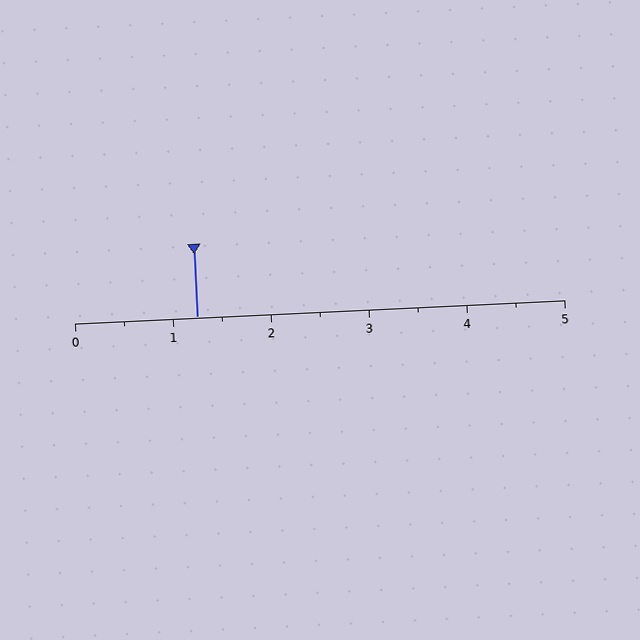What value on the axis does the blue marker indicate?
The marker indicates approximately 1.2.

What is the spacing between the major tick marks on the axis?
The major ticks are spaced 1 apart.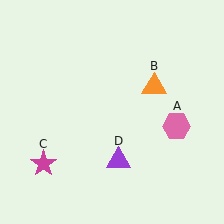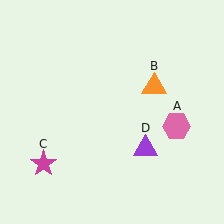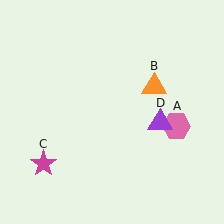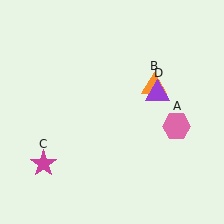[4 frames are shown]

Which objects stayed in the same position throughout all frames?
Pink hexagon (object A) and orange triangle (object B) and magenta star (object C) remained stationary.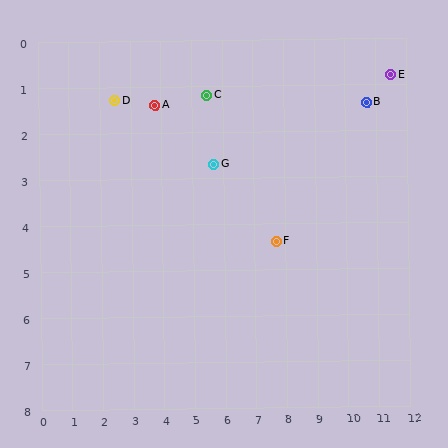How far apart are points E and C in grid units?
Points E and C are about 6.0 grid units apart.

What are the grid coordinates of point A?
Point A is at approximately (3.8, 1.4).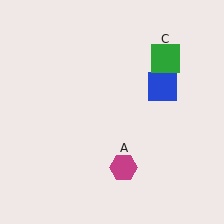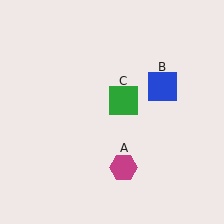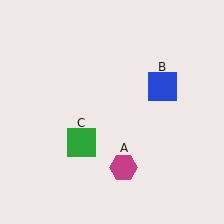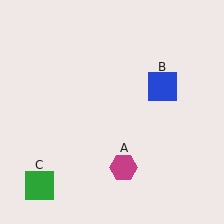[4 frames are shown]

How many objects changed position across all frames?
1 object changed position: green square (object C).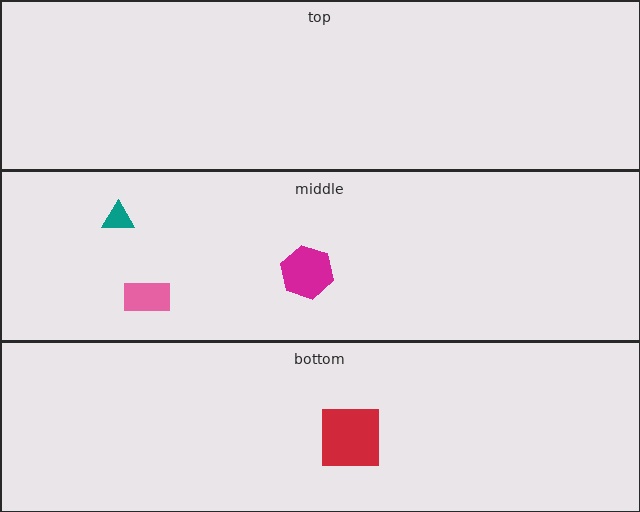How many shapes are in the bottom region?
1.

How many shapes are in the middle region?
3.